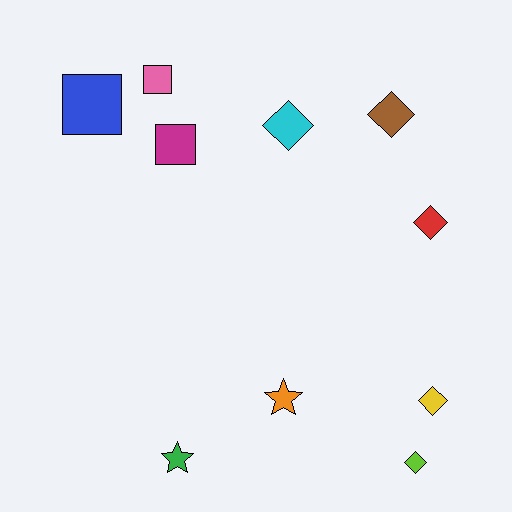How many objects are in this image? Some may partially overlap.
There are 10 objects.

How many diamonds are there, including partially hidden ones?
There are 5 diamonds.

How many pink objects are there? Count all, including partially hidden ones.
There is 1 pink object.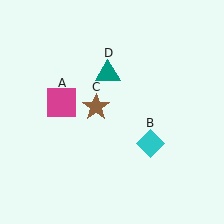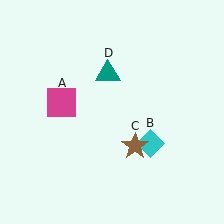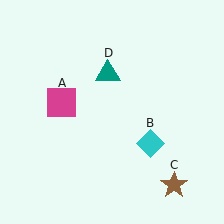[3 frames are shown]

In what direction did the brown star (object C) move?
The brown star (object C) moved down and to the right.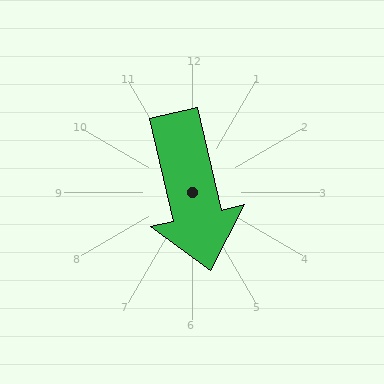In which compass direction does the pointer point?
South.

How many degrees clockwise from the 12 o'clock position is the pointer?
Approximately 167 degrees.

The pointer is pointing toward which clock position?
Roughly 6 o'clock.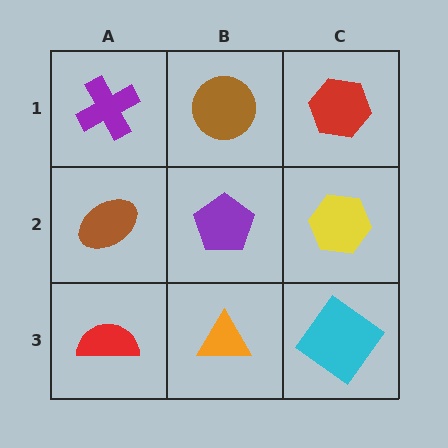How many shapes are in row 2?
3 shapes.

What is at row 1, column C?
A red hexagon.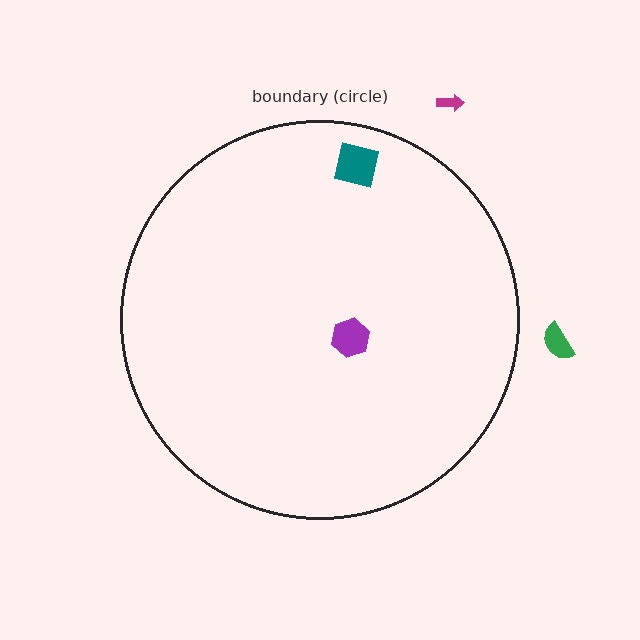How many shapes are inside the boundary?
2 inside, 2 outside.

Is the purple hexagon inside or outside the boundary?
Inside.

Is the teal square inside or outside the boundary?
Inside.